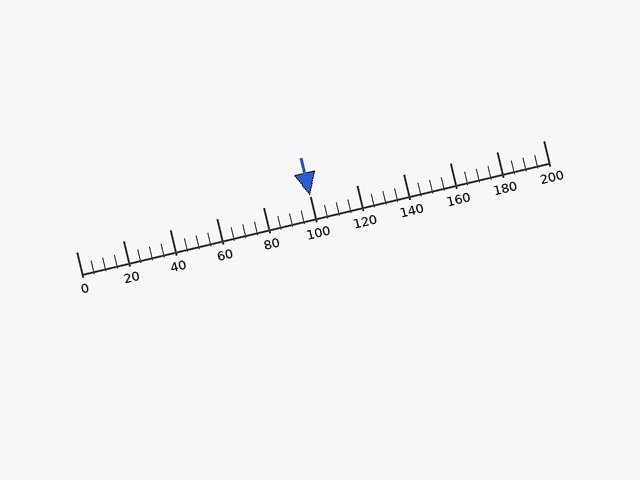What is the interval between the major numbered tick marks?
The major tick marks are spaced 20 units apart.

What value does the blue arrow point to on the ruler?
The blue arrow points to approximately 100.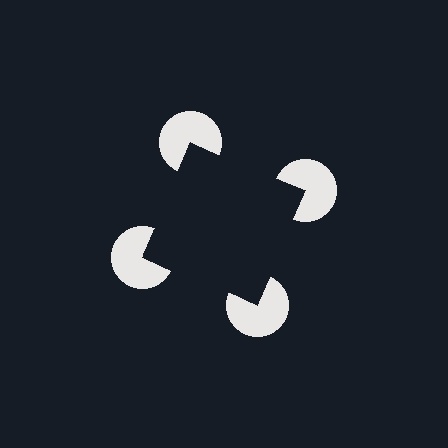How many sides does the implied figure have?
4 sides.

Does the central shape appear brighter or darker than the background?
It typically appears slightly darker than the background, even though no actual brightness change is drawn.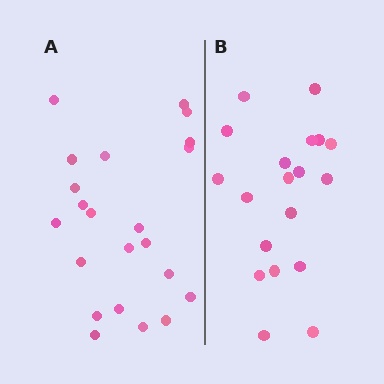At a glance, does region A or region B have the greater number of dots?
Region A (the left region) has more dots.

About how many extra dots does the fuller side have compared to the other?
Region A has just a few more — roughly 2 or 3 more dots than region B.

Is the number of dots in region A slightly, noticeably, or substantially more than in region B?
Region A has only slightly more — the two regions are fairly close. The ratio is roughly 1.2 to 1.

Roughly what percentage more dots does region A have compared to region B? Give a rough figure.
About 15% more.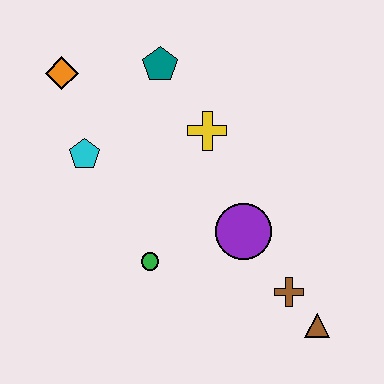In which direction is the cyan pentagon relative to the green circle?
The cyan pentagon is above the green circle.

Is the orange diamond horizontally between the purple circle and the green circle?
No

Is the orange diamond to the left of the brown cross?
Yes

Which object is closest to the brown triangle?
The brown cross is closest to the brown triangle.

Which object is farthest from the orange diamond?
The brown triangle is farthest from the orange diamond.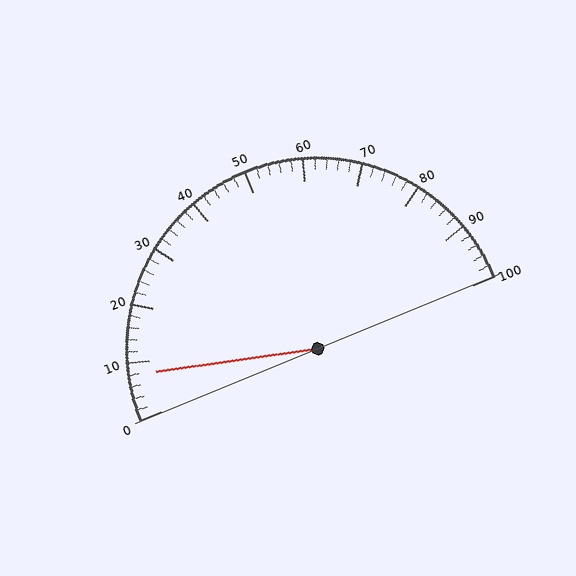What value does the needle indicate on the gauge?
The needle indicates approximately 8.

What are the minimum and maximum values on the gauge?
The gauge ranges from 0 to 100.